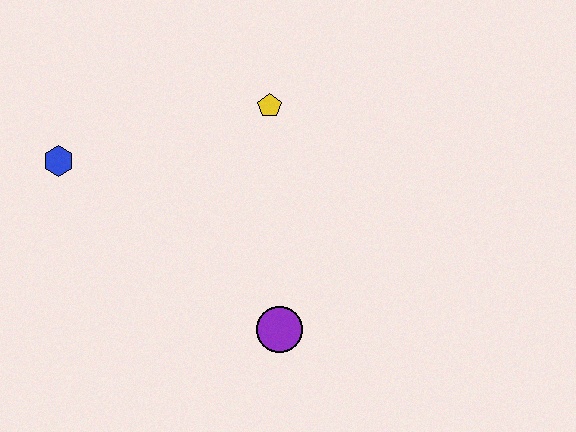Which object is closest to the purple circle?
The yellow pentagon is closest to the purple circle.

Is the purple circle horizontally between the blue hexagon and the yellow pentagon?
No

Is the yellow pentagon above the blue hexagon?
Yes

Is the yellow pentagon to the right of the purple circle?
No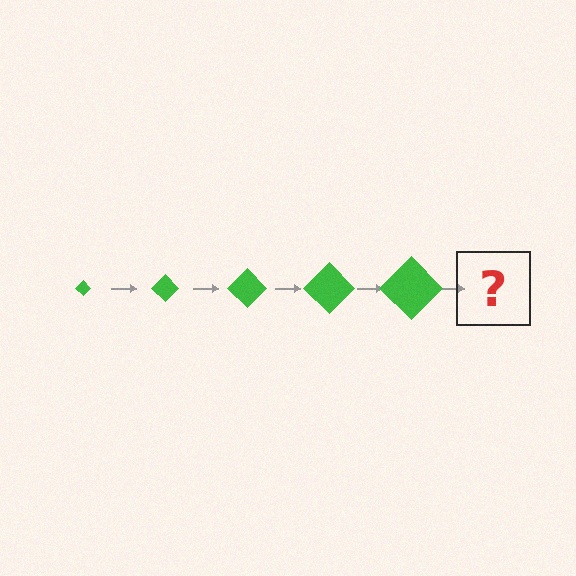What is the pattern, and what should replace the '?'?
The pattern is that the diamond gets progressively larger each step. The '?' should be a green diamond, larger than the previous one.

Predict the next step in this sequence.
The next step is a green diamond, larger than the previous one.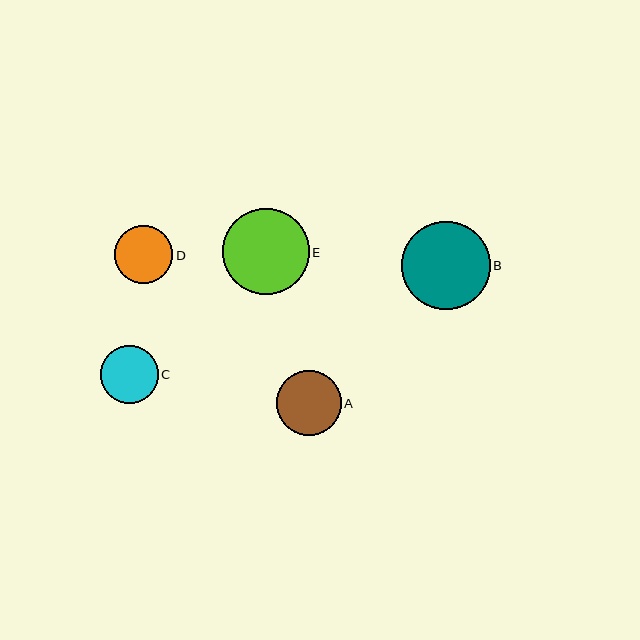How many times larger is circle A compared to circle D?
Circle A is approximately 1.1 times the size of circle D.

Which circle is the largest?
Circle B is the largest with a size of approximately 89 pixels.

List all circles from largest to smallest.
From largest to smallest: B, E, A, D, C.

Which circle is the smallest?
Circle C is the smallest with a size of approximately 57 pixels.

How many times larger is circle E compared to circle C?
Circle E is approximately 1.5 times the size of circle C.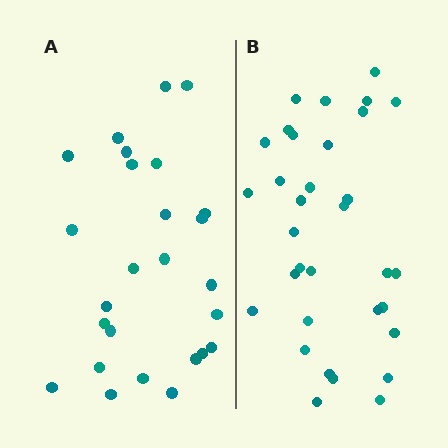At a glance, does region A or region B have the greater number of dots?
Region B (the right region) has more dots.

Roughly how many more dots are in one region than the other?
Region B has roughly 8 or so more dots than region A.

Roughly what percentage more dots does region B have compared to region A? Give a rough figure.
About 25% more.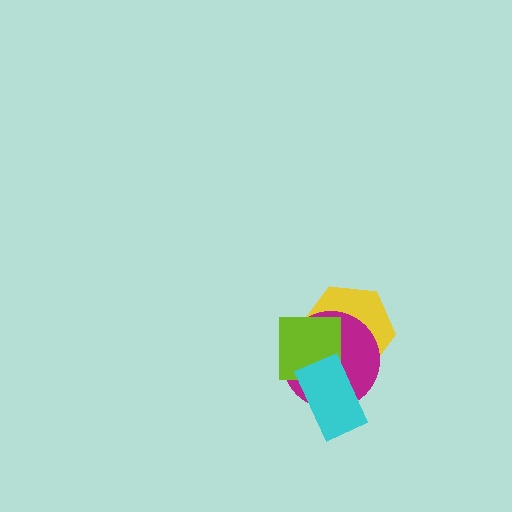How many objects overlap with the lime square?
3 objects overlap with the lime square.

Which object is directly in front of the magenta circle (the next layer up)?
The lime square is directly in front of the magenta circle.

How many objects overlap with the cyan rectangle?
3 objects overlap with the cyan rectangle.